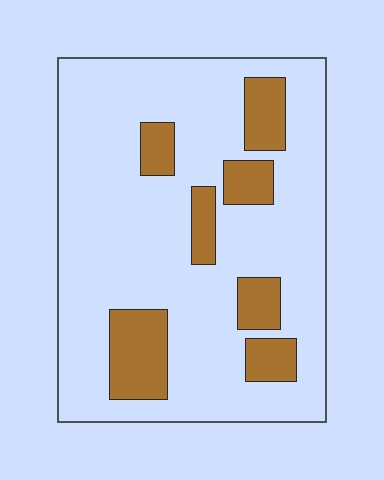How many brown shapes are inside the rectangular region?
7.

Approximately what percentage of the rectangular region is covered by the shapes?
Approximately 20%.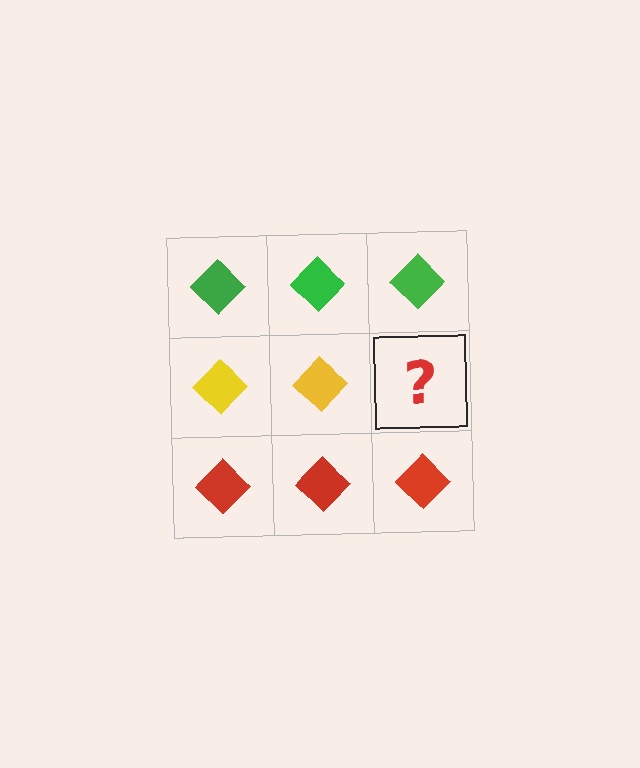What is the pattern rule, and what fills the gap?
The rule is that each row has a consistent color. The gap should be filled with a yellow diamond.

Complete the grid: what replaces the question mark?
The question mark should be replaced with a yellow diamond.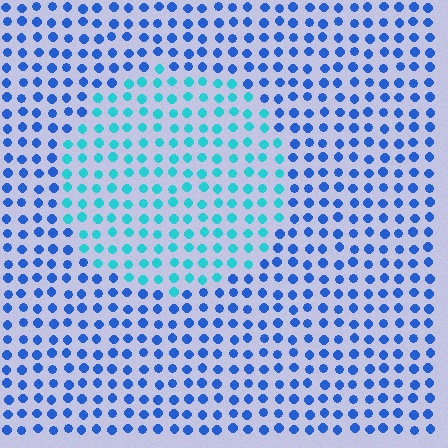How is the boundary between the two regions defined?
The boundary is defined purely by a slight shift in hue (about 39 degrees). Spacing, size, and orientation are identical on both sides.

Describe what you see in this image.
The image is filled with small blue elements in a uniform arrangement. A circle-shaped region is visible where the elements are tinted to a slightly different hue, forming a subtle color boundary.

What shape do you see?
I see a circle.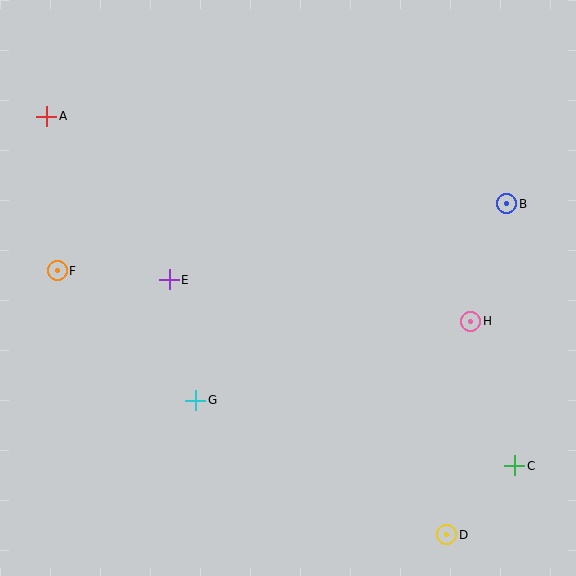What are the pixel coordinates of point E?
Point E is at (169, 280).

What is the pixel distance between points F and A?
The distance between F and A is 155 pixels.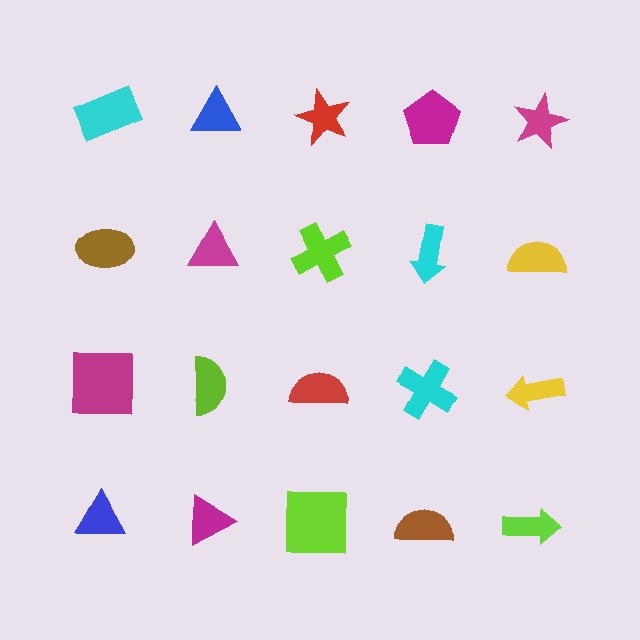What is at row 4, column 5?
A lime arrow.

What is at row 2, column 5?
A yellow semicircle.